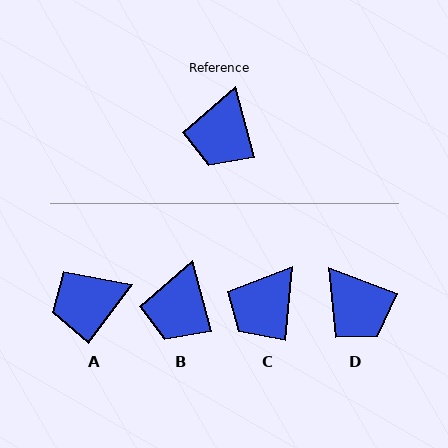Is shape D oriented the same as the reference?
No, it is off by about 55 degrees.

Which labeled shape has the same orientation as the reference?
B.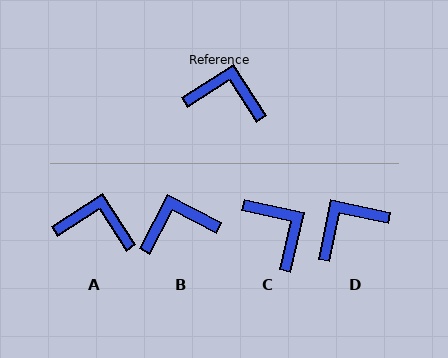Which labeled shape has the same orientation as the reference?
A.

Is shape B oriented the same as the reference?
No, it is off by about 30 degrees.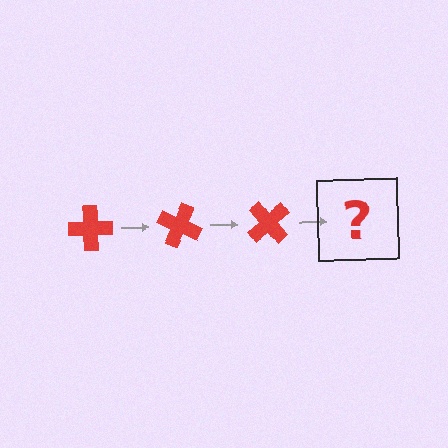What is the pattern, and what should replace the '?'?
The pattern is that the cross rotates 25 degrees each step. The '?' should be a red cross rotated 75 degrees.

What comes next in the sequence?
The next element should be a red cross rotated 75 degrees.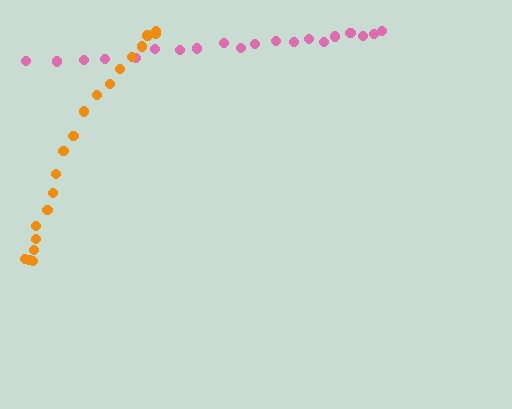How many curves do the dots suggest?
There are 2 distinct paths.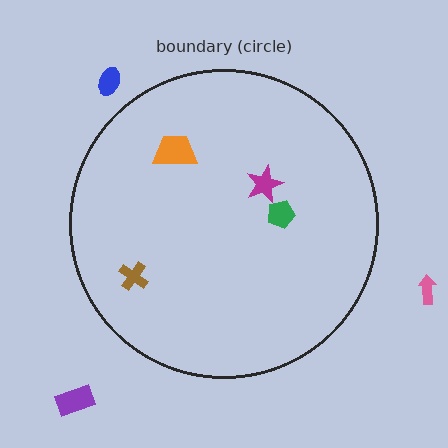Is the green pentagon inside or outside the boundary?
Inside.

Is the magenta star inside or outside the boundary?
Inside.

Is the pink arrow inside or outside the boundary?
Outside.